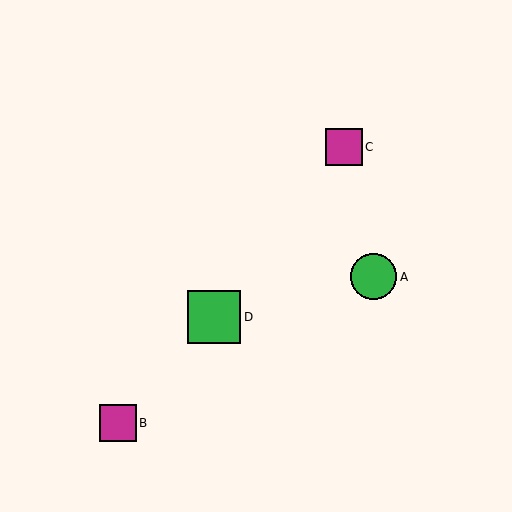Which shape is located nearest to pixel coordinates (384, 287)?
The green circle (labeled A) at (374, 277) is nearest to that location.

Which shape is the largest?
The green square (labeled D) is the largest.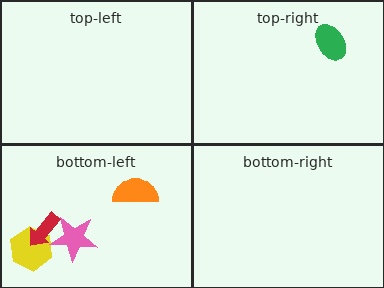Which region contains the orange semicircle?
The bottom-left region.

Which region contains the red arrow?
The bottom-left region.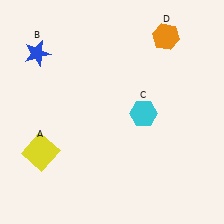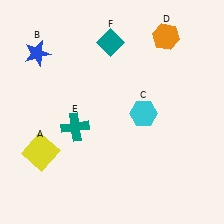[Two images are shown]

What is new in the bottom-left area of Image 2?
A teal cross (E) was added in the bottom-left area of Image 2.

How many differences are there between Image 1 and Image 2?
There are 2 differences between the two images.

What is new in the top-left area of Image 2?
A teal diamond (F) was added in the top-left area of Image 2.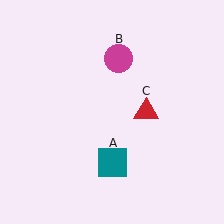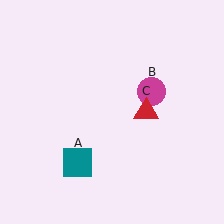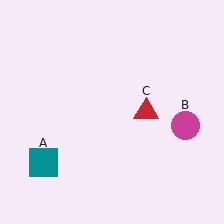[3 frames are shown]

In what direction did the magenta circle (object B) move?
The magenta circle (object B) moved down and to the right.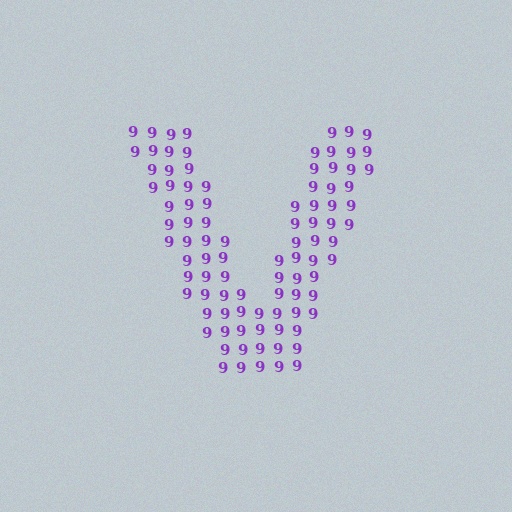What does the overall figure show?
The overall figure shows the letter V.